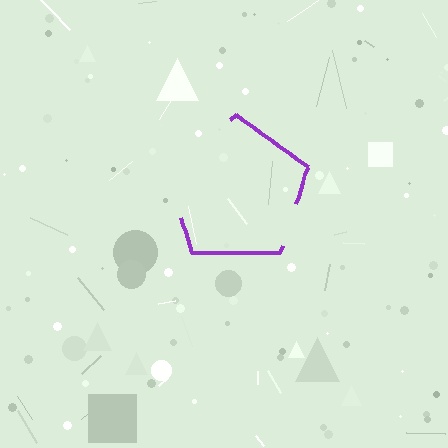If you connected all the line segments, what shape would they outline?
They would outline a pentagon.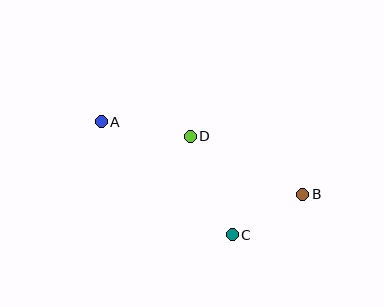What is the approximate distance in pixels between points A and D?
The distance between A and D is approximately 90 pixels.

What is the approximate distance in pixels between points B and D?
The distance between B and D is approximately 127 pixels.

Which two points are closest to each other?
Points B and C are closest to each other.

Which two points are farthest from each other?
Points A and B are farthest from each other.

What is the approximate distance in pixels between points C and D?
The distance between C and D is approximately 107 pixels.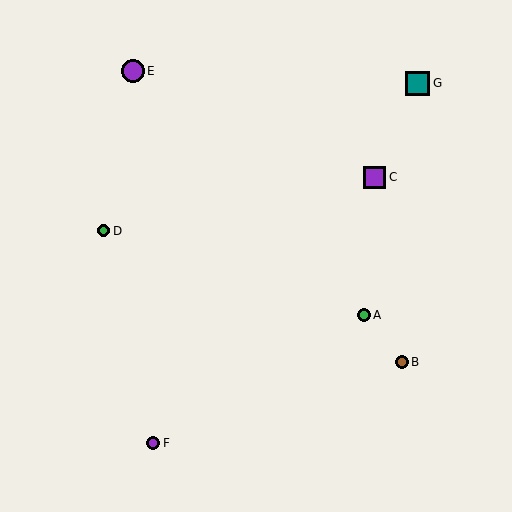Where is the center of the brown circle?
The center of the brown circle is at (402, 362).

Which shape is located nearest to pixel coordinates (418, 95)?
The teal square (labeled G) at (418, 83) is nearest to that location.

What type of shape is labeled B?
Shape B is a brown circle.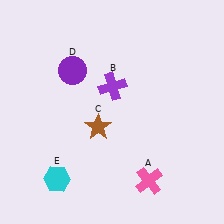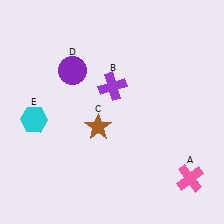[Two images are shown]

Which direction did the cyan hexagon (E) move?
The cyan hexagon (E) moved up.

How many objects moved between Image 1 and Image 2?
2 objects moved between the two images.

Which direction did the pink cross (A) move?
The pink cross (A) moved right.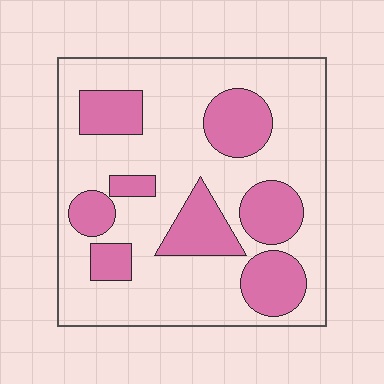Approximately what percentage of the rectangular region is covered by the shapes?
Approximately 30%.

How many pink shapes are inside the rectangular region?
8.